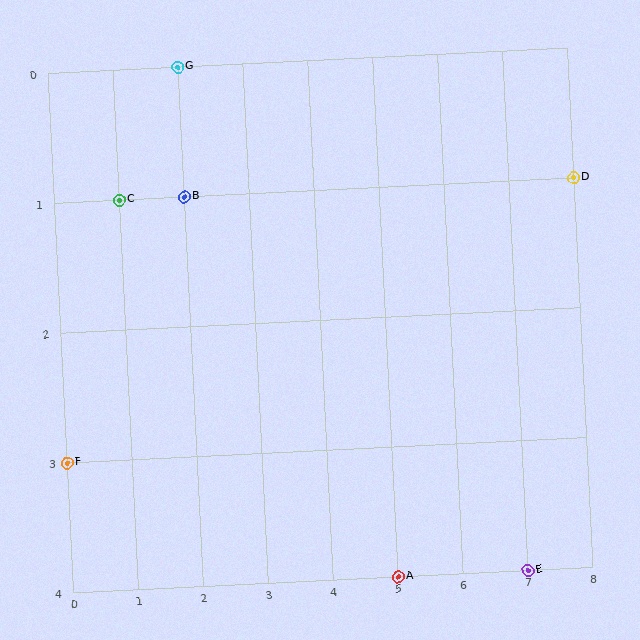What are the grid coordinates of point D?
Point D is at grid coordinates (8, 1).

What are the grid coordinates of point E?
Point E is at grid coordinates (7, 4).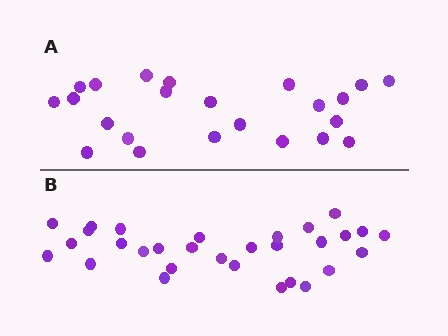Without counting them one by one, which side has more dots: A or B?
Region B (the bottom region) has more dots.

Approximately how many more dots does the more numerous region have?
Region B has roughly 8 or so more dots than region A.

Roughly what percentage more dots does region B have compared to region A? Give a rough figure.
About 30% more.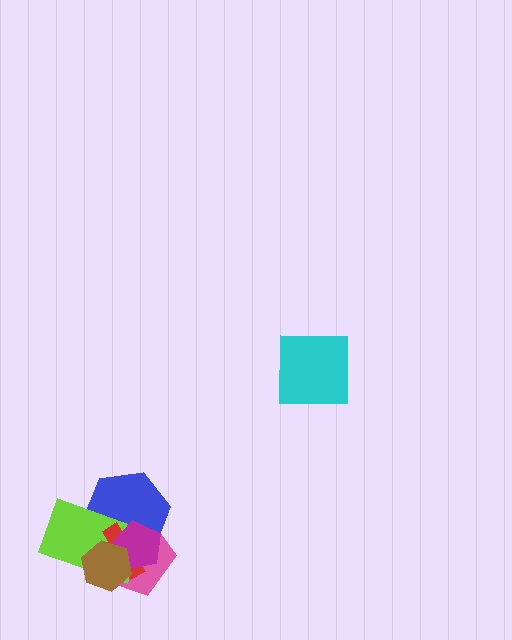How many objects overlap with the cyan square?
0 objects overlap with the cyan square.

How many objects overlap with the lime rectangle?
5 objects overlap with the lime rectangle.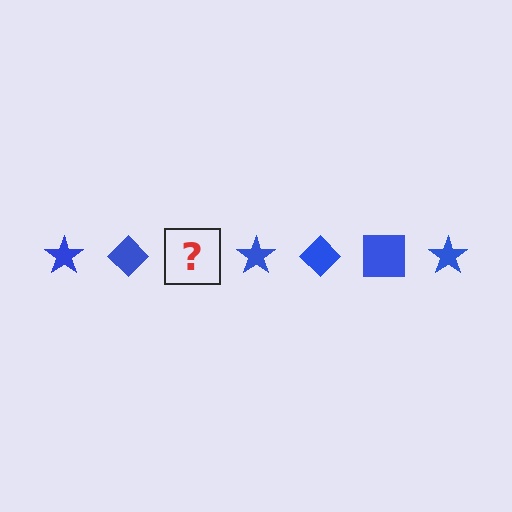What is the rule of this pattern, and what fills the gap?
The rule is that the pattern cycles through star, diamond, square shapes in blue. The gap should be filled with a blue square.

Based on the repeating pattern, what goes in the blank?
The blank should be a blue square.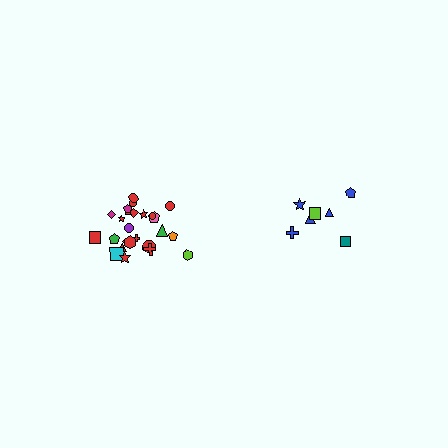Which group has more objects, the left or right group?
The left group.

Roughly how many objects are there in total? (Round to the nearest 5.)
Roughly 30 objects in total.